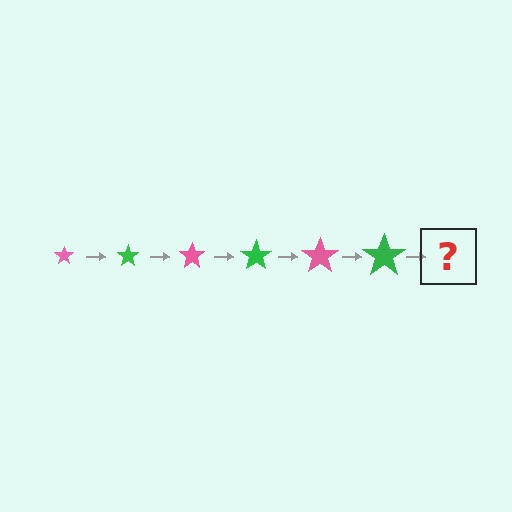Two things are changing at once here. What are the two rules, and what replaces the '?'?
The two rules are that the star grows larger each step and the color cycles through pink and green. The '?' should be a pink star, larger than the previous one.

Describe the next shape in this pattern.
It should be a pink star, larger than the previous one.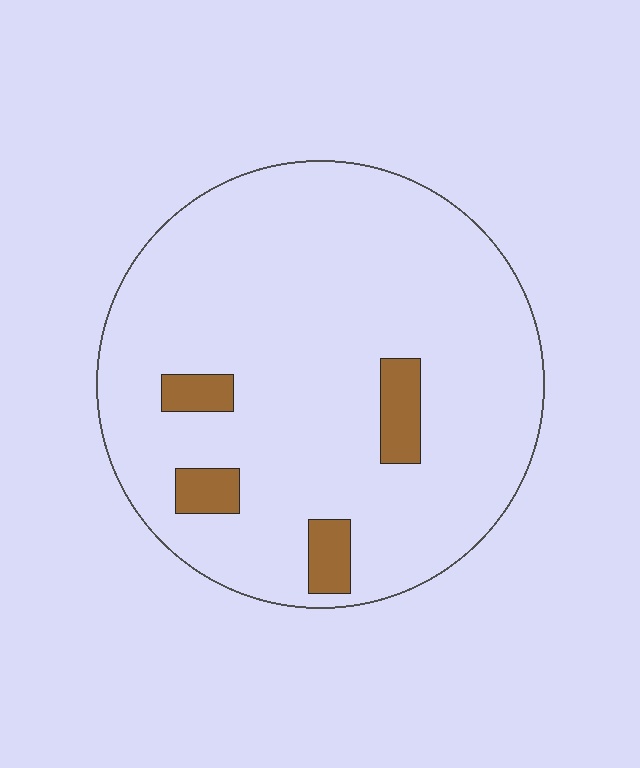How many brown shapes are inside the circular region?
4.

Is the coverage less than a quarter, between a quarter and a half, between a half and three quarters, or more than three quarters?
Less than a quarter.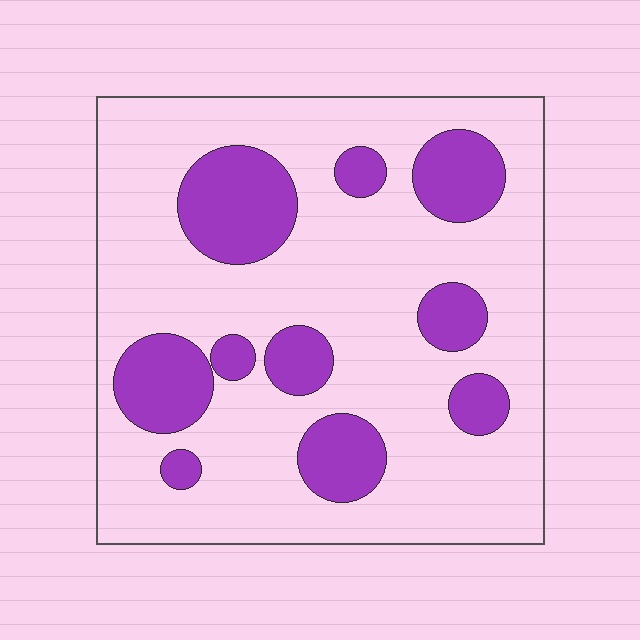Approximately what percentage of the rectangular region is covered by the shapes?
Approximately 25%.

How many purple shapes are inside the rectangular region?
10.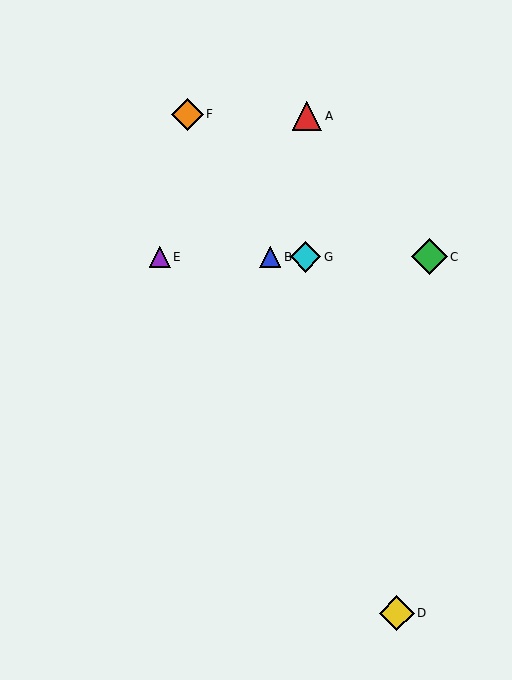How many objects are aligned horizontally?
4 objects (B, C, E, G) are aligned horizontally.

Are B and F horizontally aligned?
No, B is at y≈257 and F is at y≈114.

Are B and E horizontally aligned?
Yes, both are at y≈257.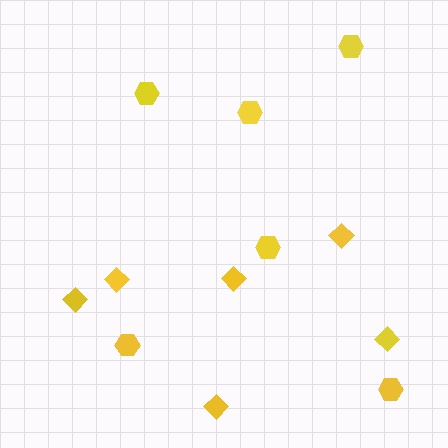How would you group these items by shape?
There are 2 groups: one group of diamonds (6) and one group of hexagons (6).